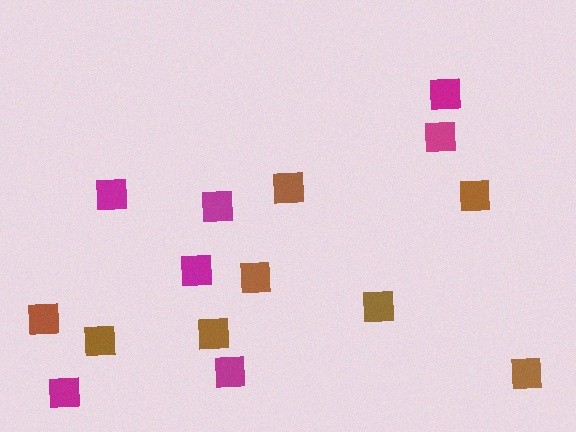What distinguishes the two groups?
There are 2 groups: one group of brown squares (8) and one group of magenta squares (7).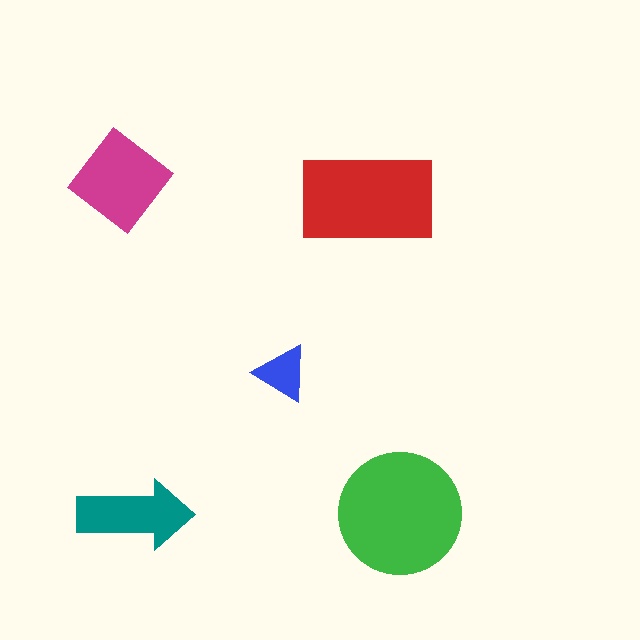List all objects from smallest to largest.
The blue triangle, the teal arrow, the magenta diamond, the red rectangle, the green circle.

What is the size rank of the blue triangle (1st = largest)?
5th.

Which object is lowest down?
The teal arrow is bottommost.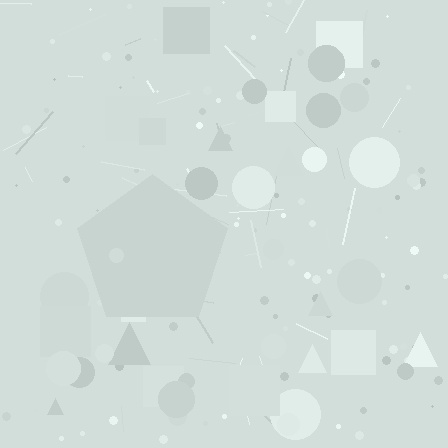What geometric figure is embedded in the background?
A pentagon is embedded in the background.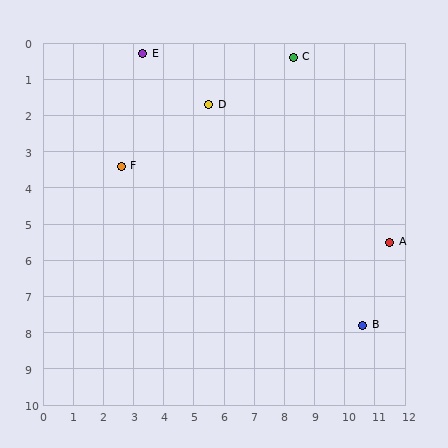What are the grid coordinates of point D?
Point D is at approximately (5.5, 1.7).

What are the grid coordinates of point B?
Point B is at approximately (10.6, 7.8).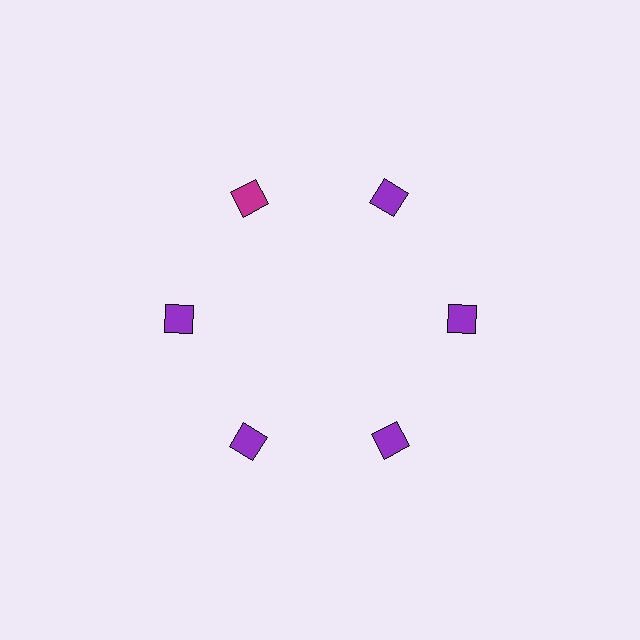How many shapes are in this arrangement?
There are 6 shapes arranged in a ring pattern.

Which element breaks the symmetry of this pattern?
The magenta diamond at roughly the 11 o'clock position breaks the symmetry. All other shapes are purple diamonds.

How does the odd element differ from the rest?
It has a different color: magenta instead of purple.